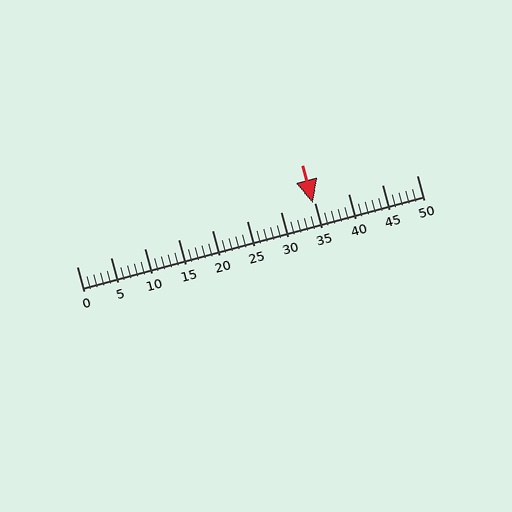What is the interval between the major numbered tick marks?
The major tick marks are spaced 5 units apart.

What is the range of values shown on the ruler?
The ruler shows values from 0 to 50.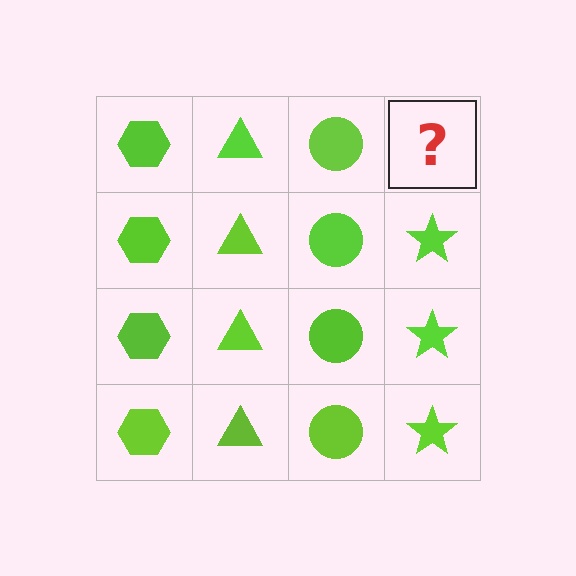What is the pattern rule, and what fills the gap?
The rule is that each column has a consistent shape. The gap should be filled with a lime star.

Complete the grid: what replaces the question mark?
The question mark should be replaced with a lime star.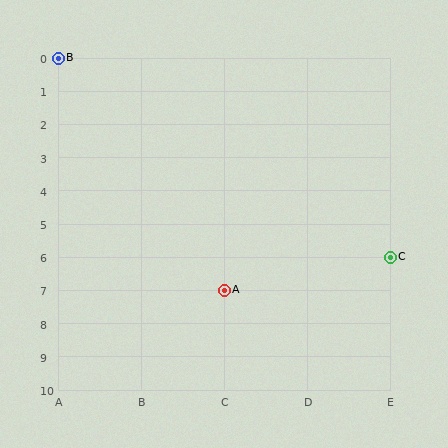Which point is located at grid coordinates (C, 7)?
Point A is at (C, 7).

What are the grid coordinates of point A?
Point A is at grid coordinates (C, 7).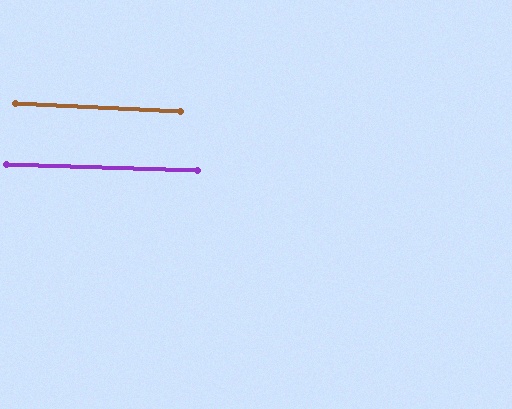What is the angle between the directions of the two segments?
Approximately 1 degree.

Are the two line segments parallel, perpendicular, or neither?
Parallel — their directions differ by only 1.1°.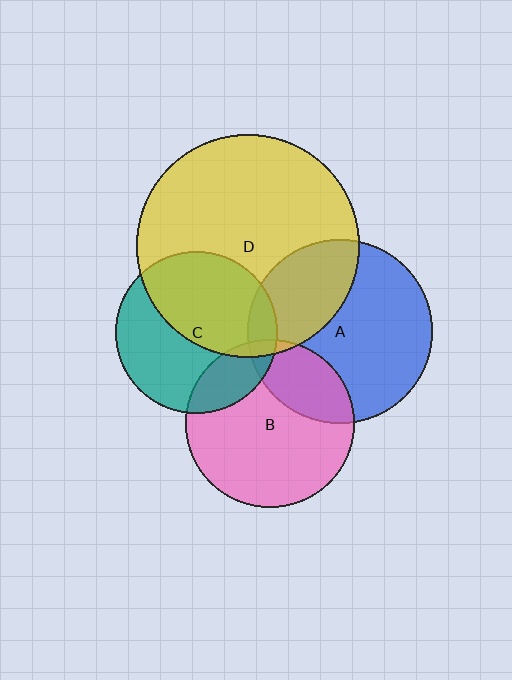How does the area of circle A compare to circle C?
Approximately 1.3 times.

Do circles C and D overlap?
Yes.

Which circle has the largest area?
Circle D (yellow).